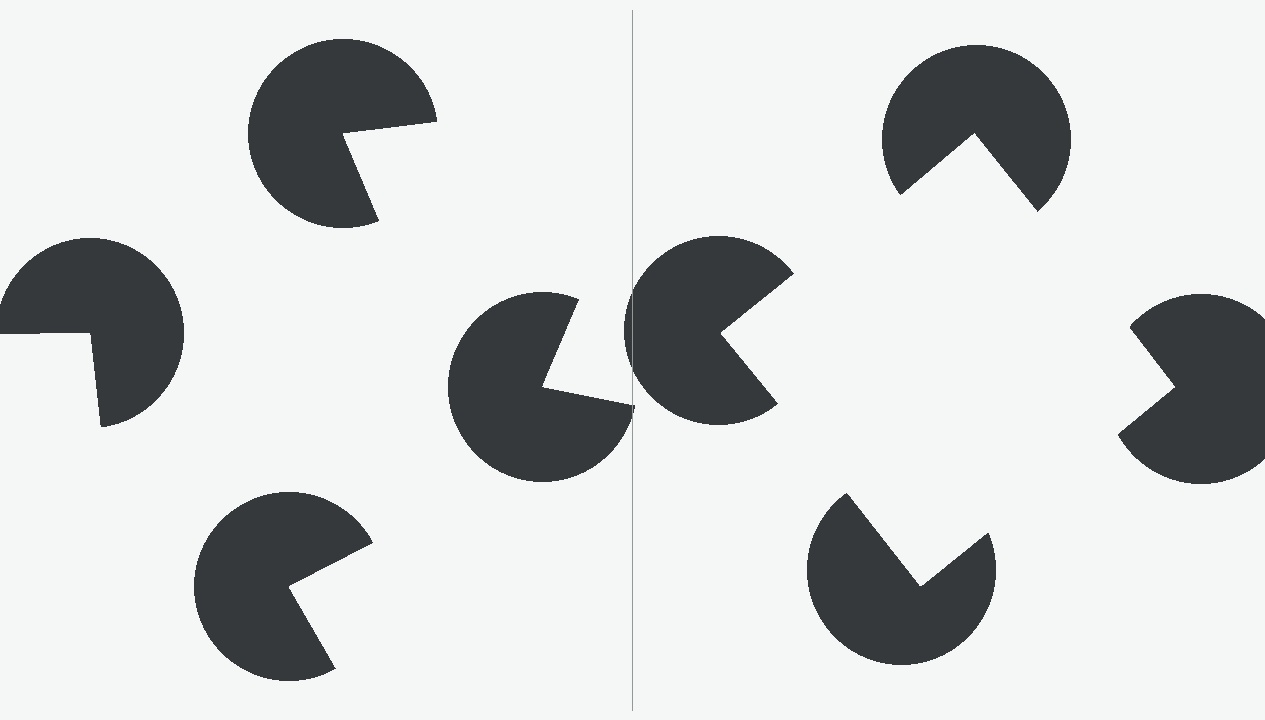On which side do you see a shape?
An illusory square appears on the right side. On the left side the wedge cuts are rotated, so no coherent shape forms.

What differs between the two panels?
The pac-man discs are positioned identically on both sides; only the wedge orientations differ. On the right they align to a square; on the left they are misaligned.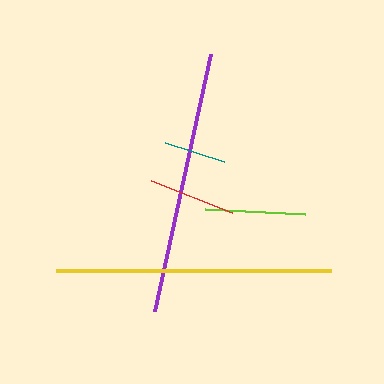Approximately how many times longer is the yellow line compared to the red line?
The yellow line is approximately 3.2 times the length of the red line.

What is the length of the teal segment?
The teal segment is approximately 62 pixels long.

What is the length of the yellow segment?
The yellow segment is approximately 275 pixels long.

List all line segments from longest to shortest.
From longest to shortest: yellow, purple, lime, red, teal.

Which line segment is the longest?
The yellow line is the longest at approximately 275 pixels.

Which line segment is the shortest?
The teal line is the shortest at approximately 62 pixels.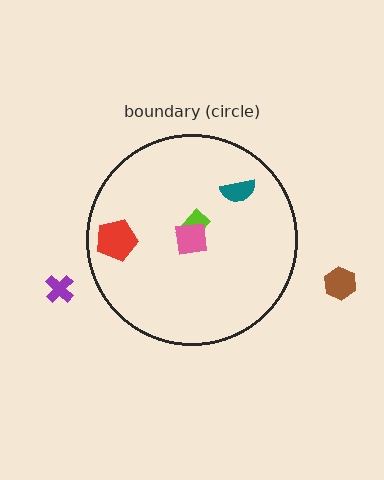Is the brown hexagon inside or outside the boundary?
Outside.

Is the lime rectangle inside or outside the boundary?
Inside.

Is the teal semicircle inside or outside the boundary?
Inside.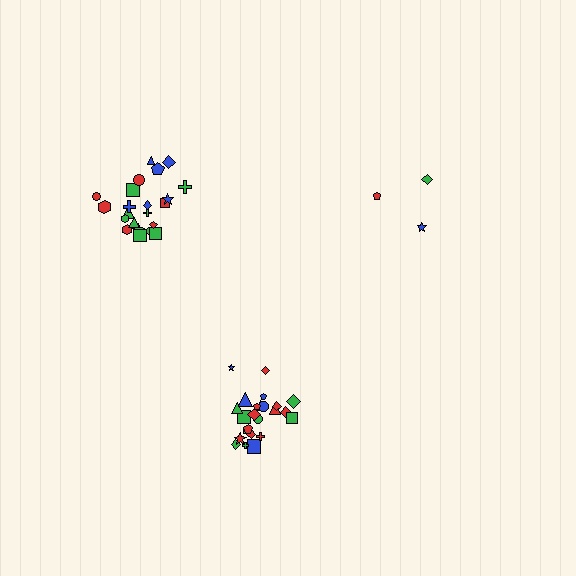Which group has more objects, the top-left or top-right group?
The top-left group.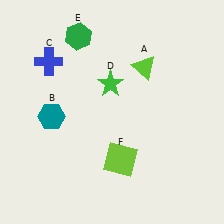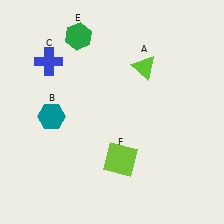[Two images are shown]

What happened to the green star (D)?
The green star (D) was removed in Image 2. It was in the top-left area of Image 1.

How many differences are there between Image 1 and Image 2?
There is 1 difference between the two images.